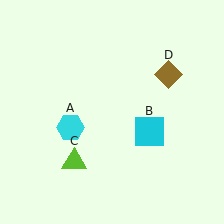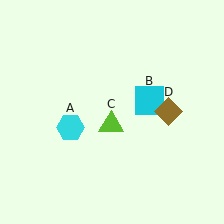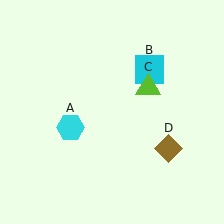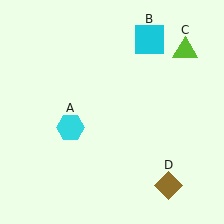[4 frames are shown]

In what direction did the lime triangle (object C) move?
The lime triangle (object C) moved up and to the right.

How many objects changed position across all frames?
3 objects changed position: cyan square (object B), lime triangle (object C), brown diamond (object D).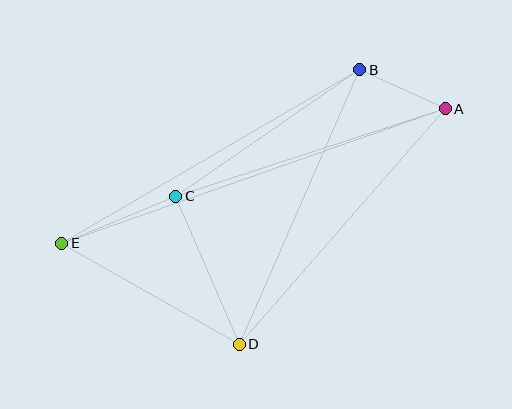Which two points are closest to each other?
Points A and B are closest to each other.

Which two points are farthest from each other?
Points A and E are farthest from each other.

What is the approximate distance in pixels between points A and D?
The distance between A and D is approximately 313 pixels.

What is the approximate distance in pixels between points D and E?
The distance between D and E is approximately 204 pixels.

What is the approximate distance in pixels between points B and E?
The distance between B and E is approximately 345 pixels.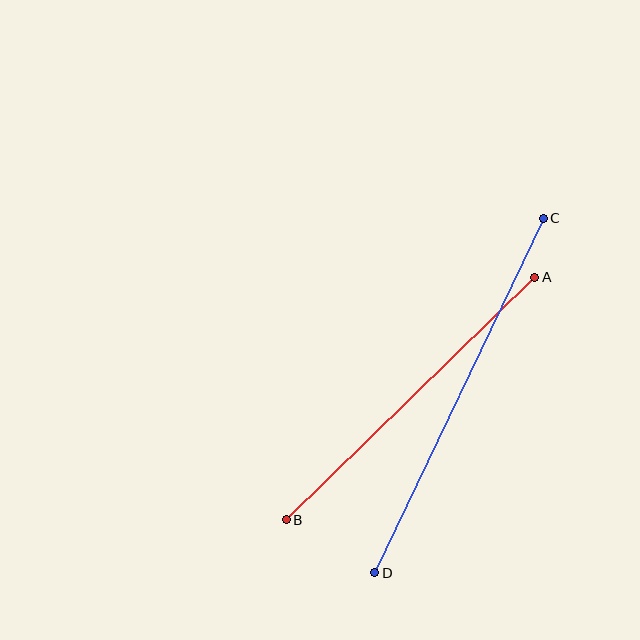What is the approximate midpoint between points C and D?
The midpoint is at approximately (459, 396) pixels.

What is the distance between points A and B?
The distance is approximately 347 pixels.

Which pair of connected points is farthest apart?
Points C and D are farthest apart.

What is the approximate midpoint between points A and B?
The midpoint is at approximately (410, 399) pixels.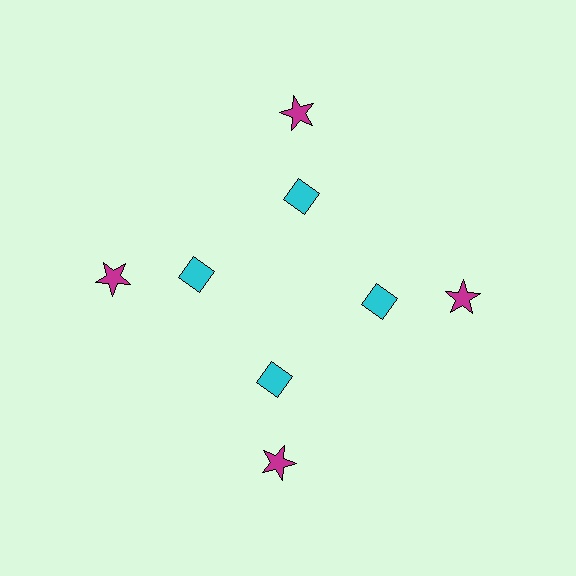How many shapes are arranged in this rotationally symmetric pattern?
There are 8 shapes, arranged in 4 groups of 2.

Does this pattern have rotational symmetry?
Yes, this pattern has 4-fold rotational symmetry. It looks the same after rotating 90 degrees around the center.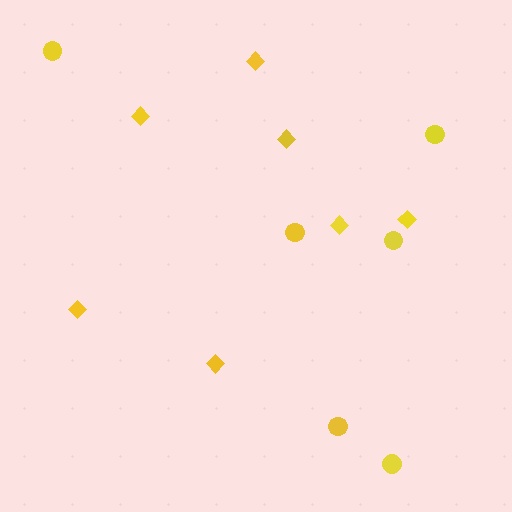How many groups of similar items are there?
There are 2 groups: one group of circles (6) and one group of diamonds (7).